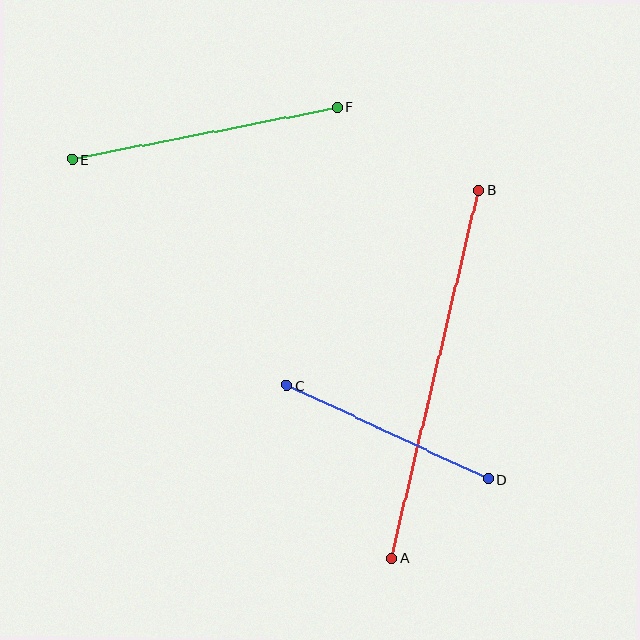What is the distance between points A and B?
The distance is approximately 378 pixels.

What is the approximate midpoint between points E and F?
The midpoint is at approximately (205, 133) pixels.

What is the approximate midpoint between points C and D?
The midpoint is at approximately (387, 432) pixels.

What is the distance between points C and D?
The distance is approximately 222 pixels.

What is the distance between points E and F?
The distance is approximately 270 pixels.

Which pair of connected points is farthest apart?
Points A and B are farthest apart.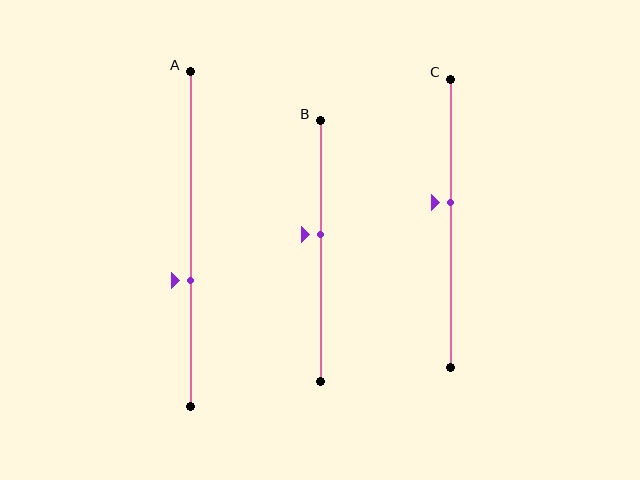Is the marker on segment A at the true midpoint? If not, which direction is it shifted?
No, the marker on segment A is shifted downward by about 13% of the segment length.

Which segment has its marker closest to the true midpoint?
Segment B has its marker closest to the true midpoint.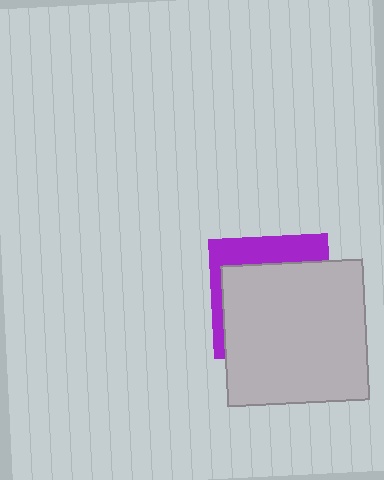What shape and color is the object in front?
The object in front is a light gray square.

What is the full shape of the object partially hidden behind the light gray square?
The partially hidden object is a purple square.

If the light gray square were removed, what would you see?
You would see the complete purple square.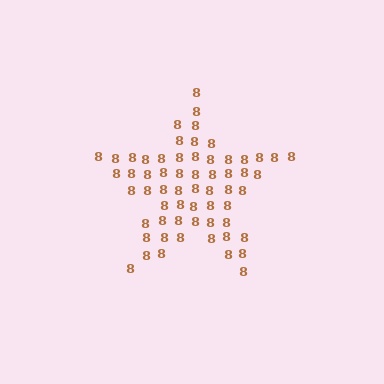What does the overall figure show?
The overall figure shows a star.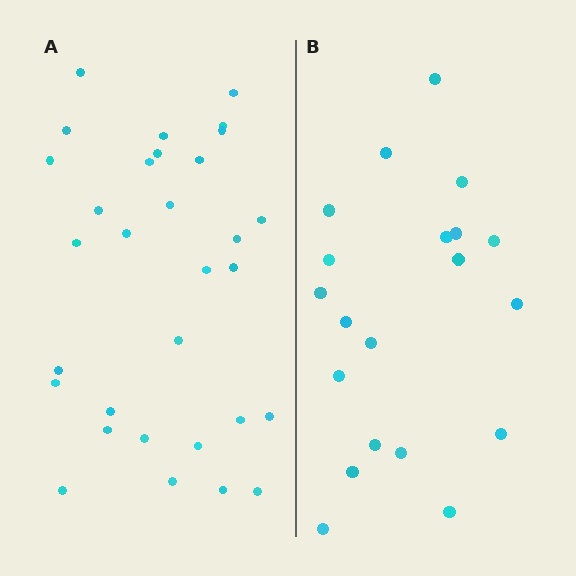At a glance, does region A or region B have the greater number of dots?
Region A (the left region) has more dots.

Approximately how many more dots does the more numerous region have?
Region A has roughly 12 or so more dots than region B.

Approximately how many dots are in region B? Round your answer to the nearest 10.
About 20 dots.